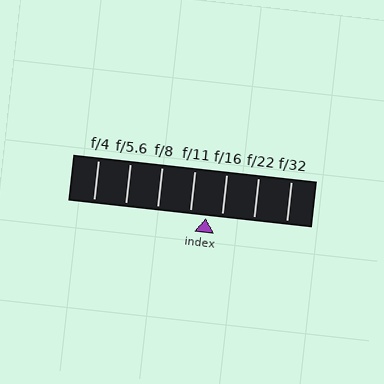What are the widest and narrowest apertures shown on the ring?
The widest aperture shown is f/4 and the narrowest is f/32.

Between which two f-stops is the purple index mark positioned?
The index mark is between f/11 and f/16.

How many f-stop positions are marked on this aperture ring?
There are 7 f-stop positions marked.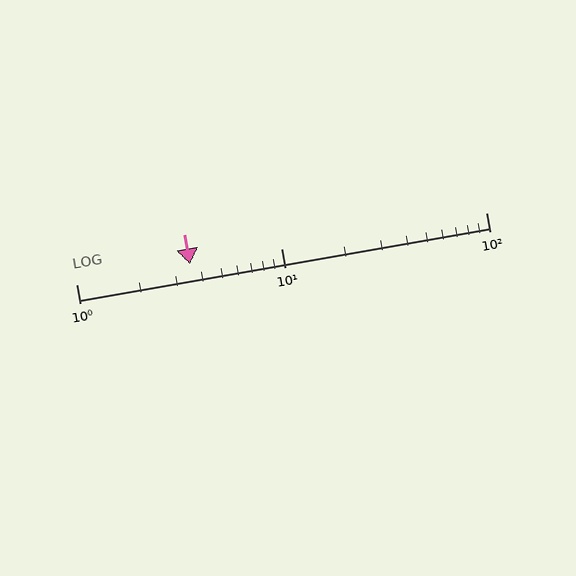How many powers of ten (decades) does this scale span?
The scale spans 2 decades, from 1 to 100.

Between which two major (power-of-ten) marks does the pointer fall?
The pointer is between 1 and 10.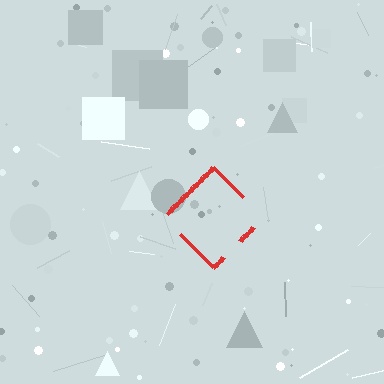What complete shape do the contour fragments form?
The contour fragments form a diamond.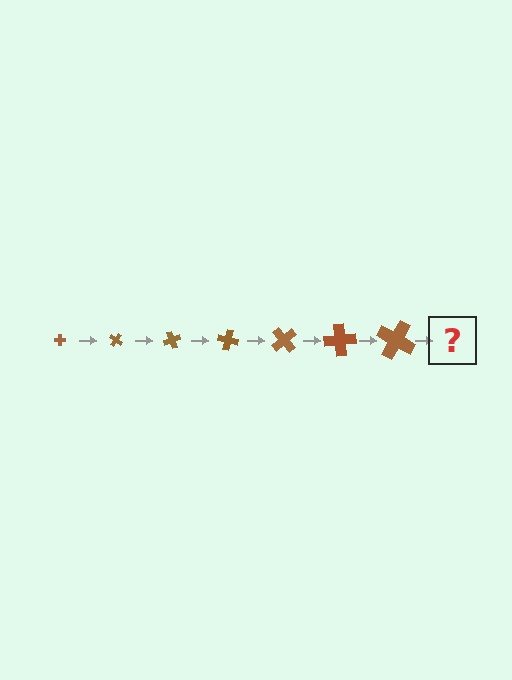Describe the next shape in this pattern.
It should be a cross, larger than the previous one and rotated 245 degrees from the start.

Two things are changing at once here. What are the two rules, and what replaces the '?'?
The two rules are that the cross grows larger each step and it rotates 35 degrees each step. The '?' should be a cross, larger than the previous one and rotated 245 degrees from the start.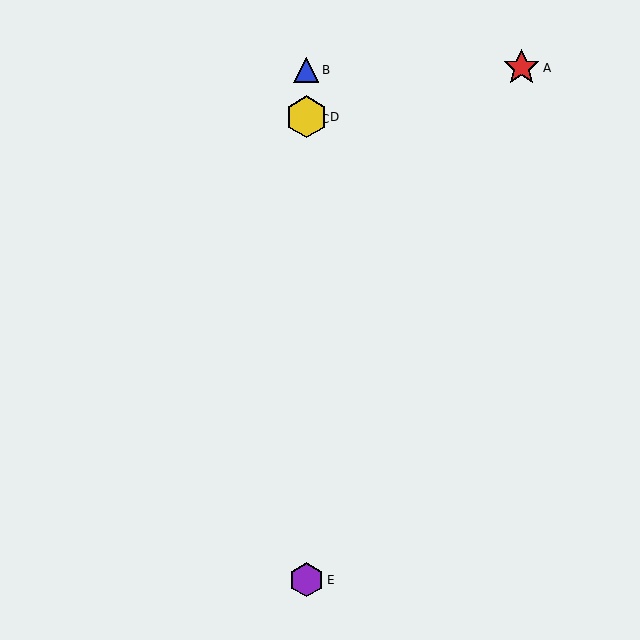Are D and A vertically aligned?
No, D is at x≈306 and A is at x≈521.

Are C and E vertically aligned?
Yes, both are at x≈306.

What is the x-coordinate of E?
Object E is at x≈306.